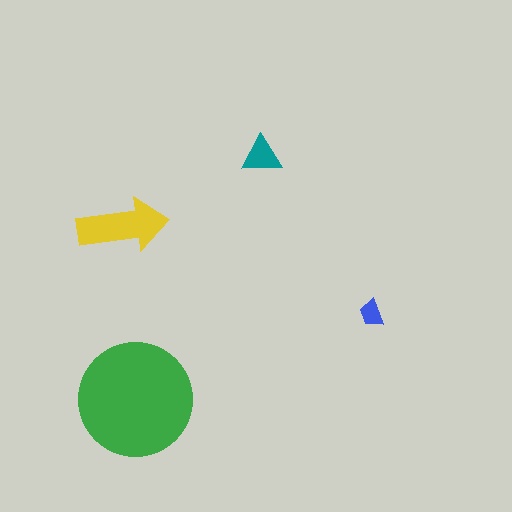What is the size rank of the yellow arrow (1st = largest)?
2nd.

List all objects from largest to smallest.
The green circle, the yellow arrow, the teal triangle, the blue trapezoid.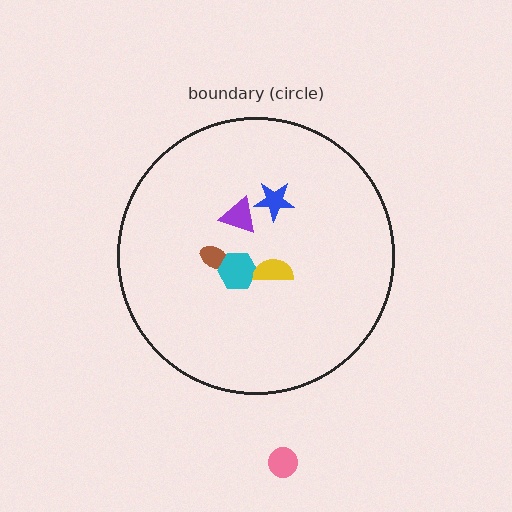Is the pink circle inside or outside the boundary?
Outside.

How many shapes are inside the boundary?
5 inside, 1 outside.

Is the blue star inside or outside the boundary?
Inside.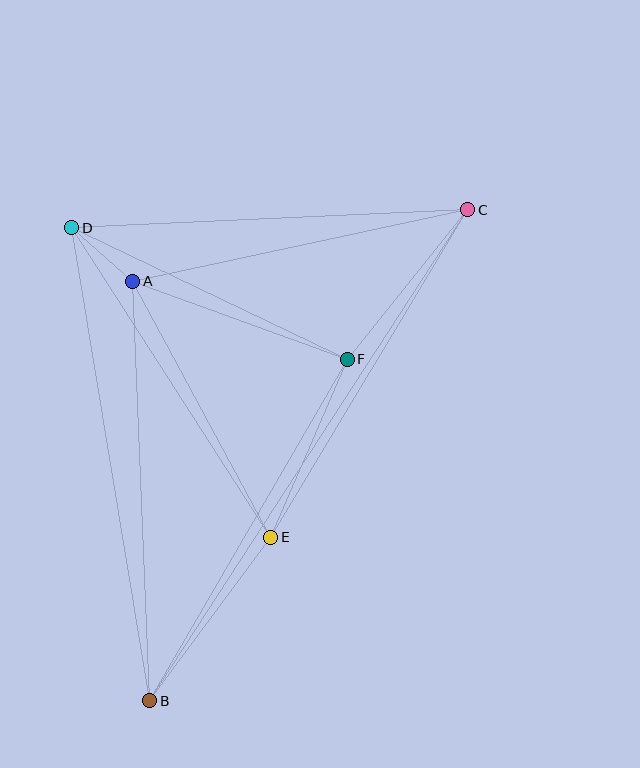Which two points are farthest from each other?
Points B and C are farthest from each other.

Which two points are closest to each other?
Points A and D are closest to each other.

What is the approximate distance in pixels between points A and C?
The distance between A and C is approximately 343 pixels.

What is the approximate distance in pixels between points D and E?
The distance between D and E is approximately 368 pixels.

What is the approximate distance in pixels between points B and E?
The distance between B and E is approximately 203 pixels.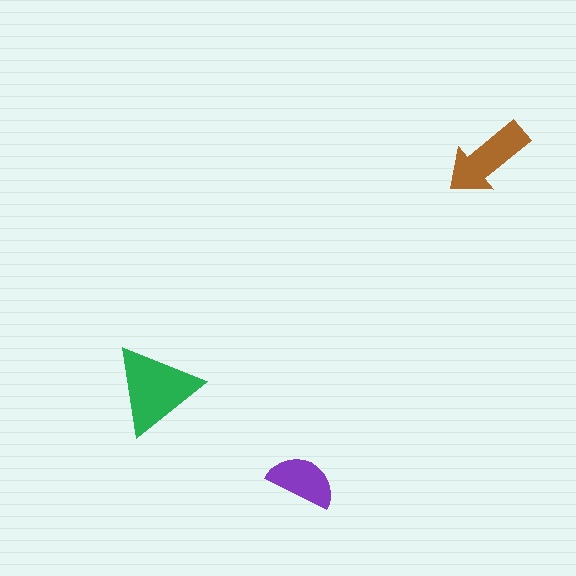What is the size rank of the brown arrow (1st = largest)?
2nd.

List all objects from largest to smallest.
The green triangle, the brown arrow, the purple semicircle.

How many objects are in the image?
There are 3 objects in the image.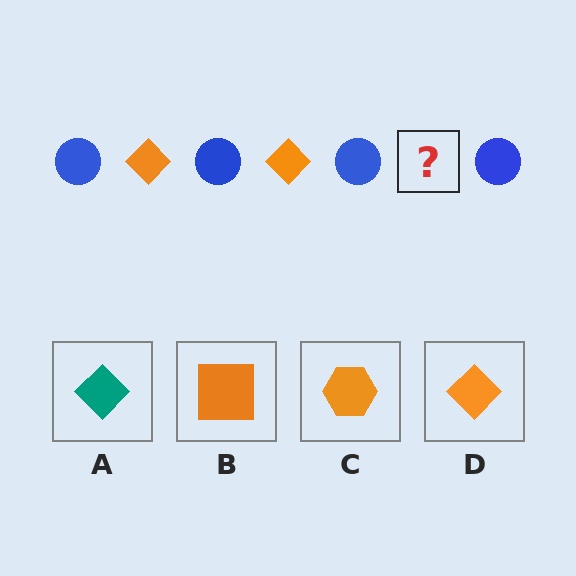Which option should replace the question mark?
Option D.